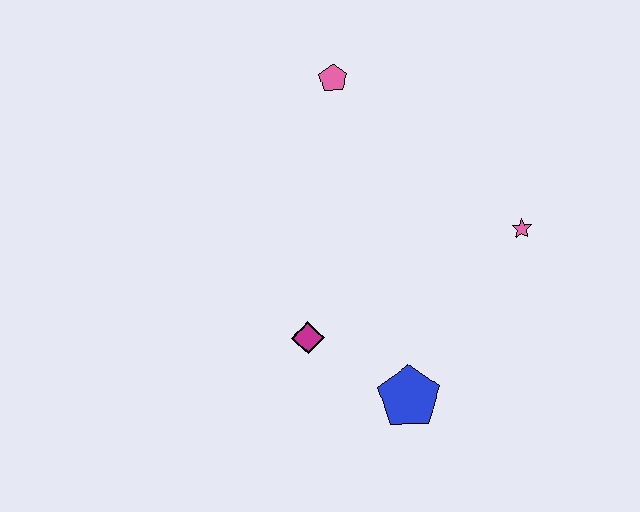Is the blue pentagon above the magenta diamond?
No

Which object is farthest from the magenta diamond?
The pink pentagon is farthest from the magenta diamond.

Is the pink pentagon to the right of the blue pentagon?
No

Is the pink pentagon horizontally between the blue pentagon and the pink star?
No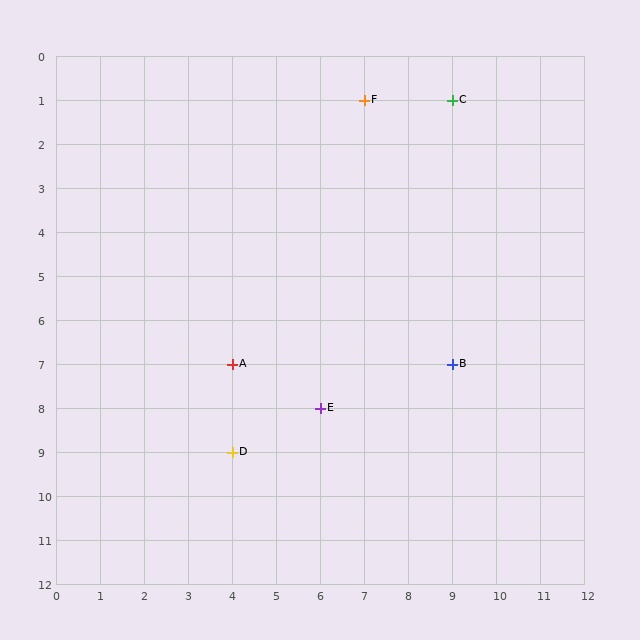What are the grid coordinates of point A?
Point A is at grid coordinates (4, 7).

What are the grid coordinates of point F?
Point F is at grid coordinates (7, 1).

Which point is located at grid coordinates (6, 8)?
Point E is at (6, 8).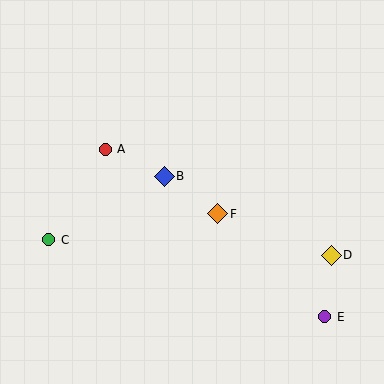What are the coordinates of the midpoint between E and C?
The midpoint between E and C is at (187, 278).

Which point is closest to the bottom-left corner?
Point C is closest to the bottom-left corner.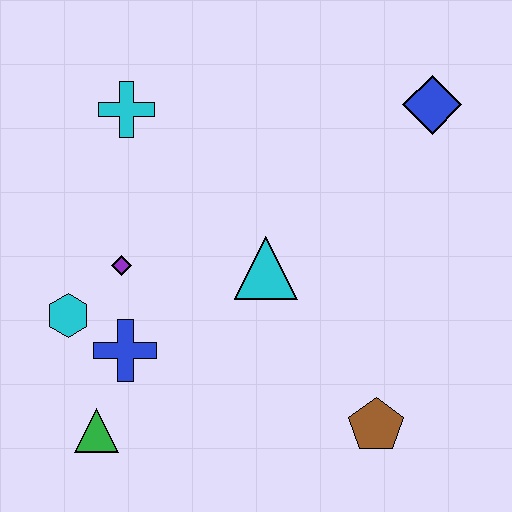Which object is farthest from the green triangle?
The blue diamond is farthest from the green triangle.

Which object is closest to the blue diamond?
The cyan triangle is closest to the blue diamond.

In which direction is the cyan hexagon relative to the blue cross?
The cyan hexagon is to the left of the blue cross.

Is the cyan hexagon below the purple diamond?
Yes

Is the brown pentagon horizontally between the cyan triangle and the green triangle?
No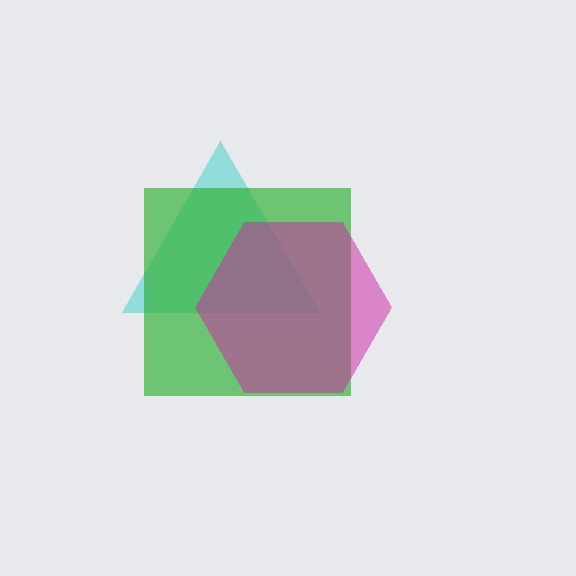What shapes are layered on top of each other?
The layered shapes are: a cyan triangle, a green square, a magenta hexagon.